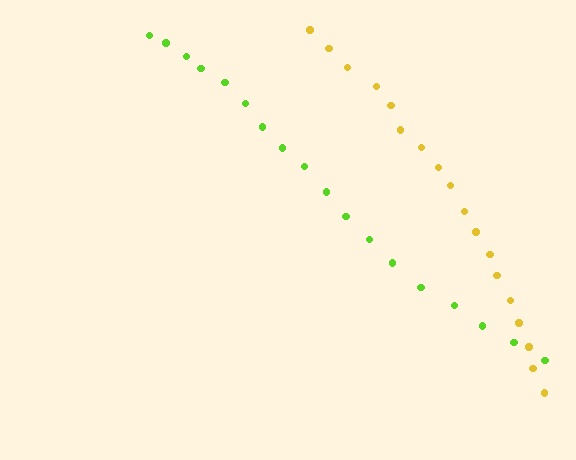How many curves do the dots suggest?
There are 2 distinct paths.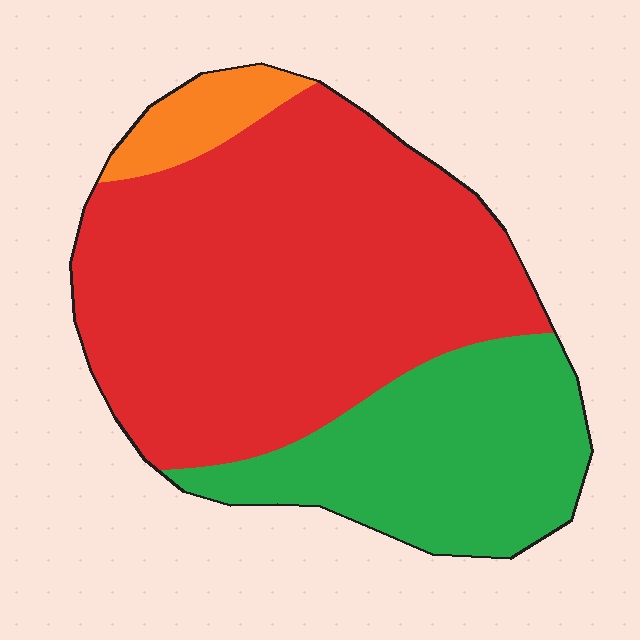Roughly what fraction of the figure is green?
Green covers 29% of the figure.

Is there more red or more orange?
Red.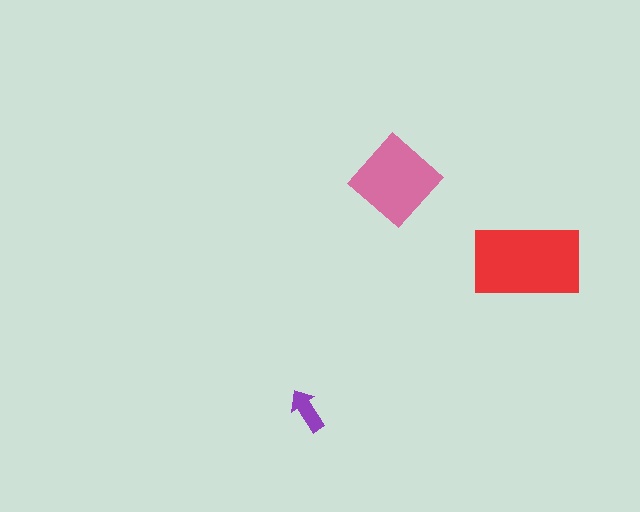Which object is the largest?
The red rectangle.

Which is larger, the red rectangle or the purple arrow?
The red rectangle.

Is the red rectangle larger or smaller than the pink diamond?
Larger.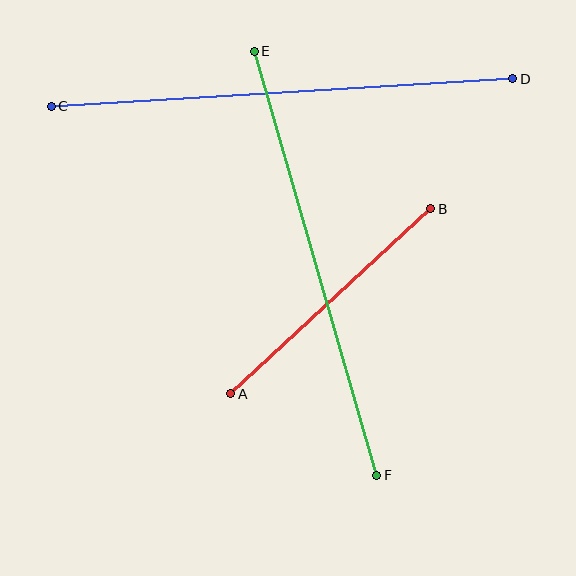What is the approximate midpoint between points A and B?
The midpoint is at approximately (331, 301) pixels.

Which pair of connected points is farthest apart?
Points C and D are farthest apart.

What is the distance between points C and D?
The distance is approximately 462 pixels.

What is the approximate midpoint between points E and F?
The midpoint is at approximately (315, 263) pixels.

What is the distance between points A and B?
The distance is approximately 273 pixels.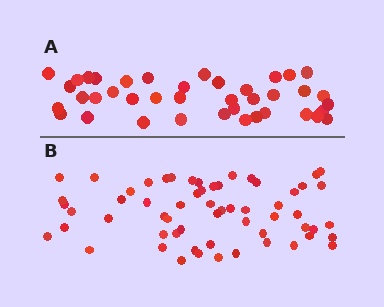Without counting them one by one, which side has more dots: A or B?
Region B (the bottom region) has more dots.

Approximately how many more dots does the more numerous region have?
Region B has approximately 20 more dots than region A.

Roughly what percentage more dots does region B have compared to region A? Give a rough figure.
About 50% more.